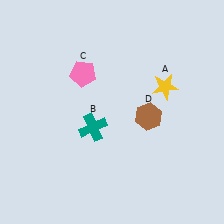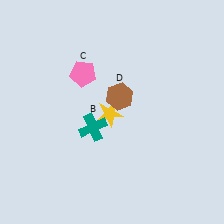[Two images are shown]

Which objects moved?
The objects that moved are: the yellow star (A), the brown hexagon (D).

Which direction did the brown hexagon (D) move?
The brown hexagon (D) moved left.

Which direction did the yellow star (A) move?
The yellow star (A) moved left.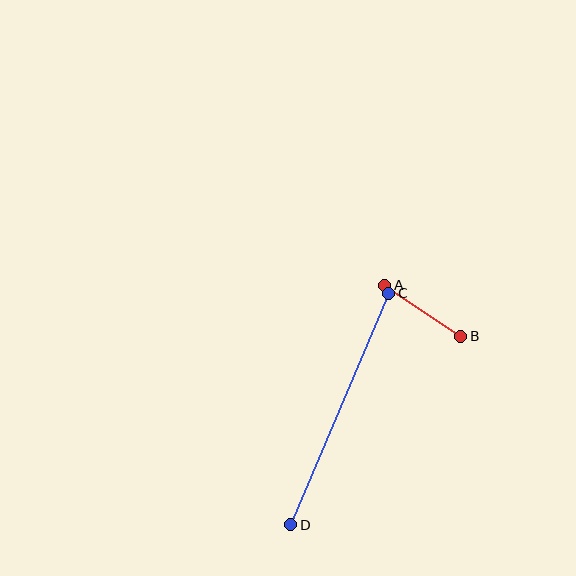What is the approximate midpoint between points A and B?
The midpoint is at approximately (423, 311) pixels.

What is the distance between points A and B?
The distance is approximately 92 pixels.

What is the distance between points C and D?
The distance is approximately 251 pixels.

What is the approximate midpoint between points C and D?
The midpoint is at approximately (340, 409) pixels.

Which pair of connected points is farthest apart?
Points C and D are farthest apart.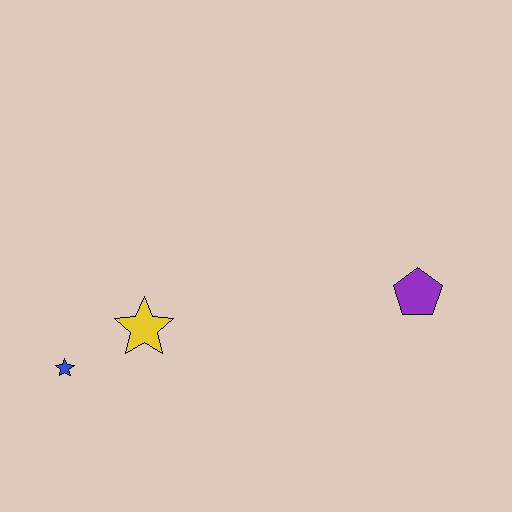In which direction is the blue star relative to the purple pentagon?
The blue star is to the left of the purple pentagon.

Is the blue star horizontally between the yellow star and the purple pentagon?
No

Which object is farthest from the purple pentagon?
The blue star is farthest from the purple pentagon.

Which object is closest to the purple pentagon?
The yellow star is closest to the purple pentagon.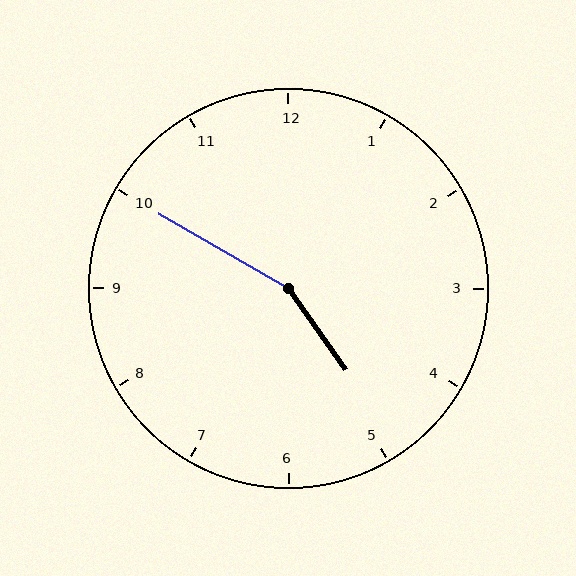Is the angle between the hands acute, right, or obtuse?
It is obtuse.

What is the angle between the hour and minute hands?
Approximately 155 degrees.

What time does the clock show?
4:50.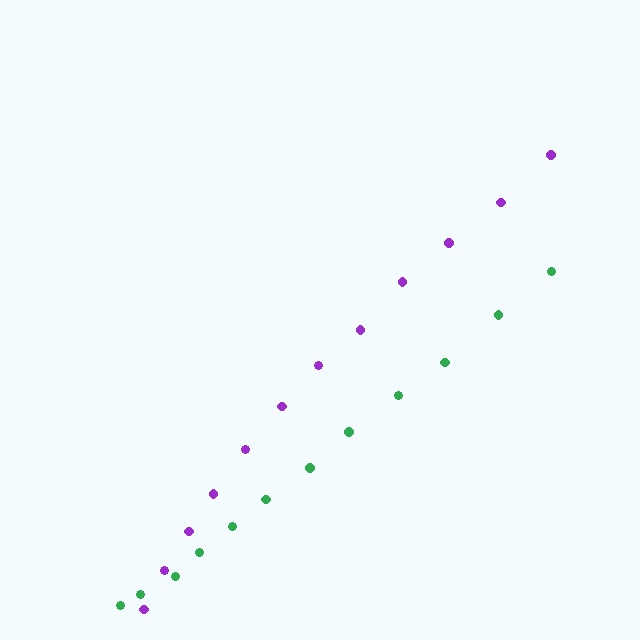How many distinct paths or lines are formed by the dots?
There are 2 distinct paths.